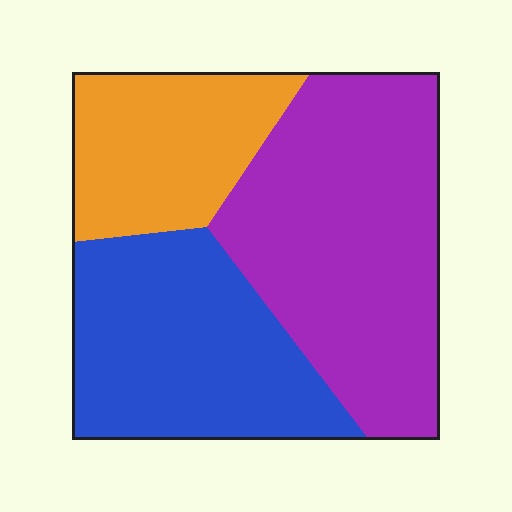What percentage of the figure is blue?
Blue takes up between a sixth and a third of the figure.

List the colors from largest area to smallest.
From largest to smallest: purple, blue, orange.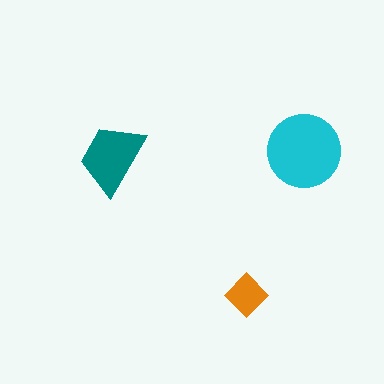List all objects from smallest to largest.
The orange diamond, the teal trapezoid, the cyan circle.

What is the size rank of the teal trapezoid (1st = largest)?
2nd.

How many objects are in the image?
There are 3 objects in the image.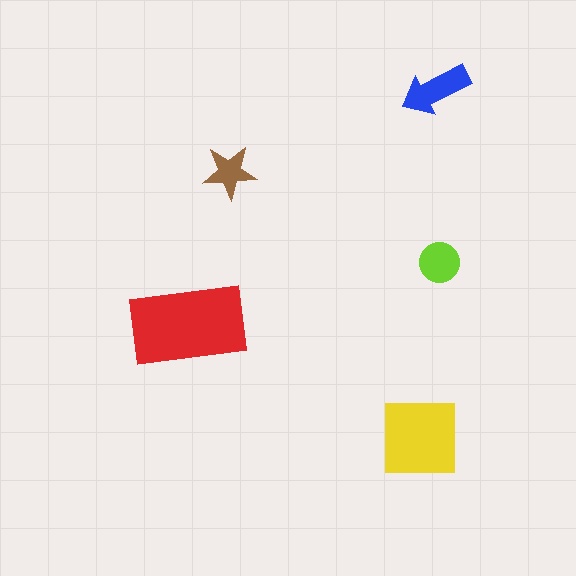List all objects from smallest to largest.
The brown star, the lime circle, the blue arrow, the yellow square, the red rectangle.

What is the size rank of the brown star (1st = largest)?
5th.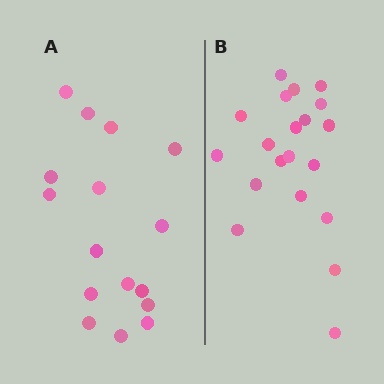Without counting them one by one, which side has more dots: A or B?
Region B (the right region) has more dots.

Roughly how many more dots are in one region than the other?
Region B has about 4 more dots than region A.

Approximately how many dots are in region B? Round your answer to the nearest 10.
About 20 dots.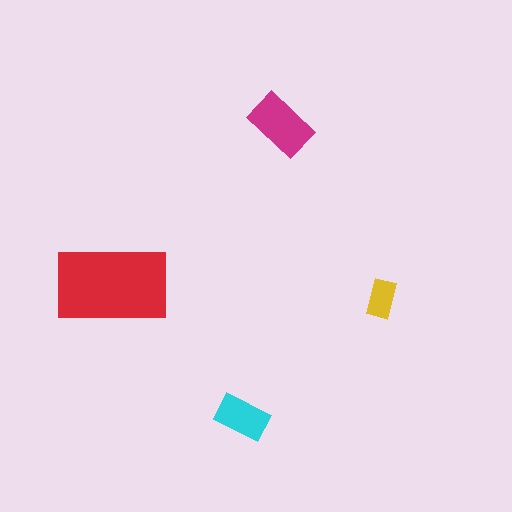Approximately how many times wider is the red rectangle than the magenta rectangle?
About 2 times wider.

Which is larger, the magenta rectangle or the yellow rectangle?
The magenta one.